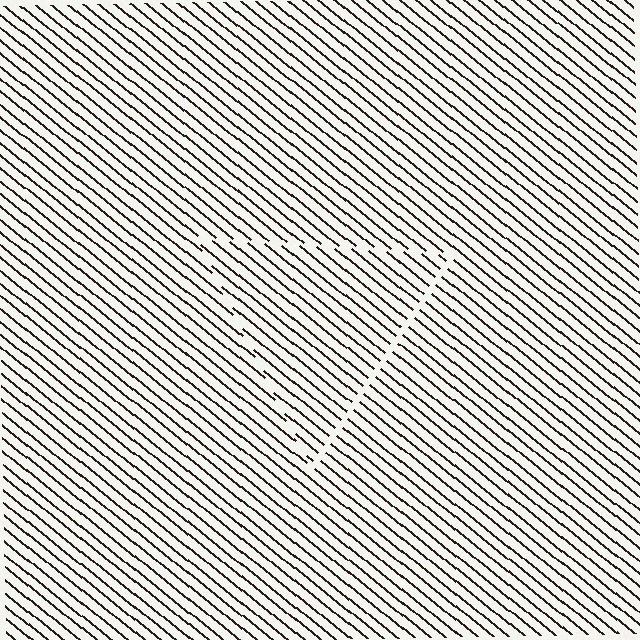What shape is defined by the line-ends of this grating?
An illusory triangle. The interior of the shape contains the same grating, shifted by half a period — the contour is defined by the phase discontinuity where line-ends from the inner and outer gratings abut.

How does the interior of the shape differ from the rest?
The interior of the shape contains the same grating, shifted by half a period — the contour is defined by the phase discontinuity where line-ends from the inner and outer gratings abut.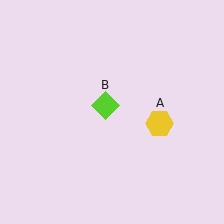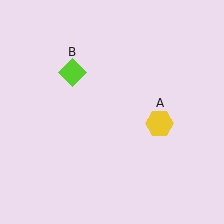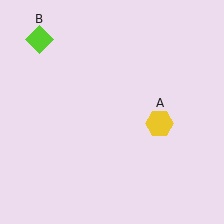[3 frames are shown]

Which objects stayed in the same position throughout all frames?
Yellow hexagon (object A) remained stationary.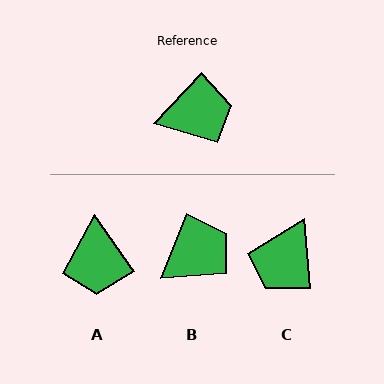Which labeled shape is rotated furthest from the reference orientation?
C, about 132 degrees away.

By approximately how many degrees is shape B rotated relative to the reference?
Approximately 21 degrees counter-clockwise.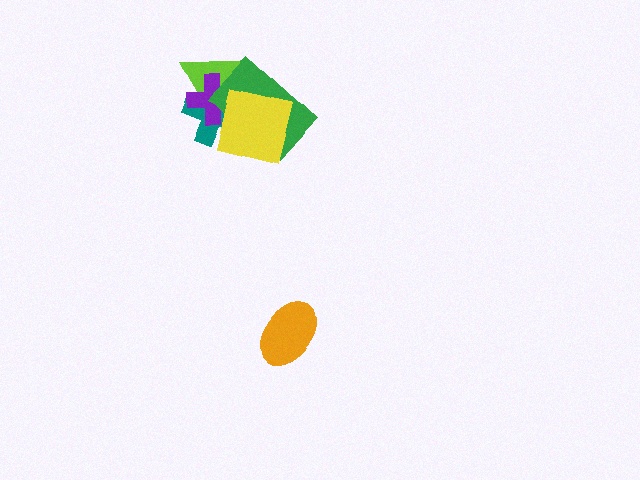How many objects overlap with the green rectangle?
4 objects overlap with the green rectangle.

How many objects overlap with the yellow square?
4 objects overlap with the yellow square.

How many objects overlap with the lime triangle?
4 objects overlap with the lime triangle.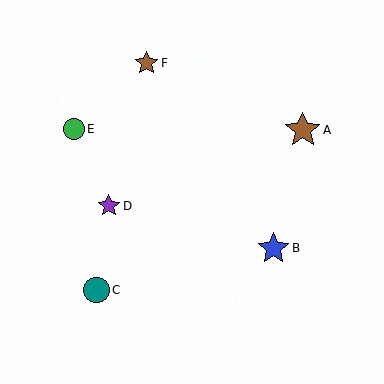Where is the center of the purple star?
The center of the purple star is at (109, 206).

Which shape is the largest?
The brown star (labeled A) is the largest.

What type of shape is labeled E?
Shape E is a green circle.